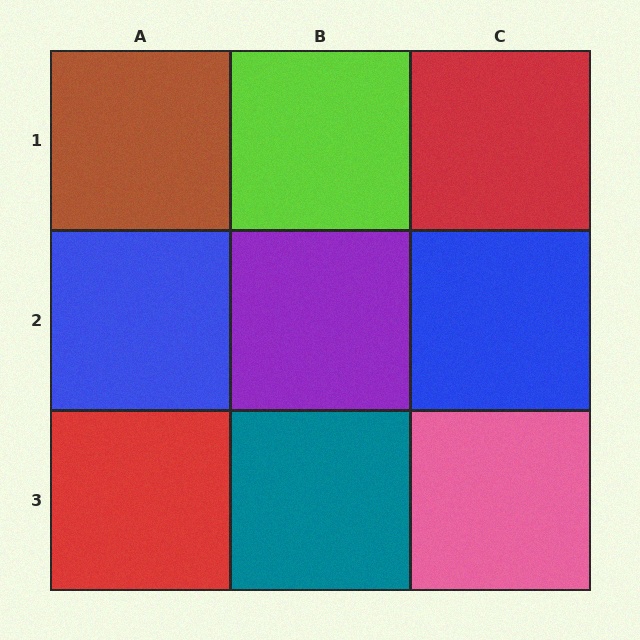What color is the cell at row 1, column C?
Red.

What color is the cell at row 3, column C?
Pink.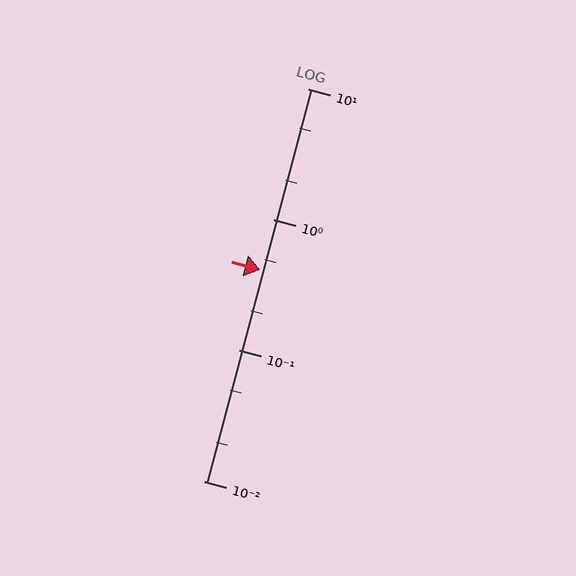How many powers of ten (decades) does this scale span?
The scale spans 3 decades, from 0.01 to 10.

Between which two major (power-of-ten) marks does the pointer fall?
The pointer is between 0.1 and 1.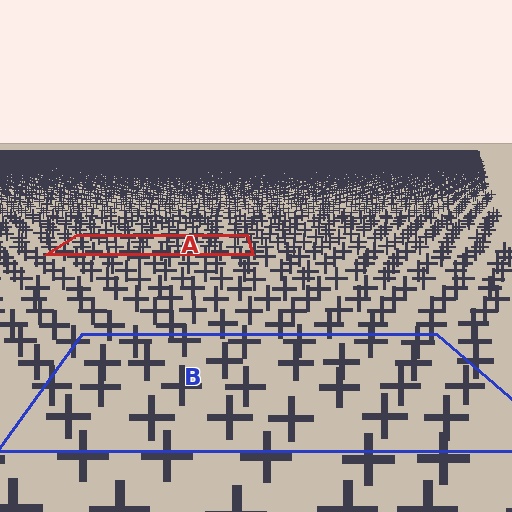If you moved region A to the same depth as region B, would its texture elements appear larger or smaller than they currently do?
They would appear larger. At a closer depth, the same texture elements are projected at a bigger on-screen size.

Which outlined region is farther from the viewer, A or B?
Region A is farther from the viewer — the texture elements inside it appear smaller and more densely packed.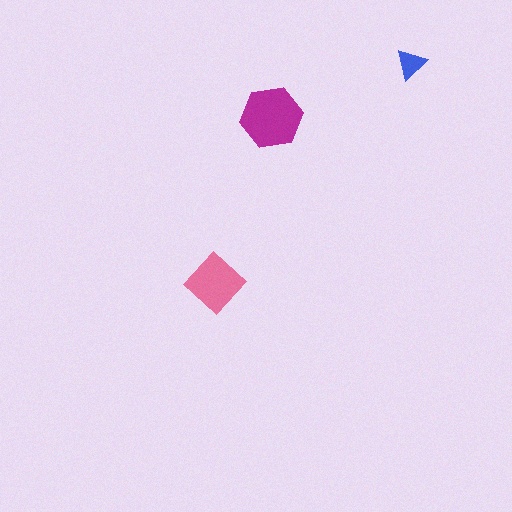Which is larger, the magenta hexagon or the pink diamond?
The magenta hexagon.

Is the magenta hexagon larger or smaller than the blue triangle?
Larger.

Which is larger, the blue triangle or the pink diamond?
The pink diamond.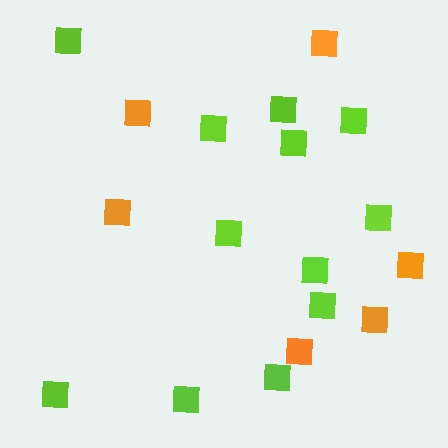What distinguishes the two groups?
There are 2 groups: one group of orange squares (6) and one group of lime squares (12).